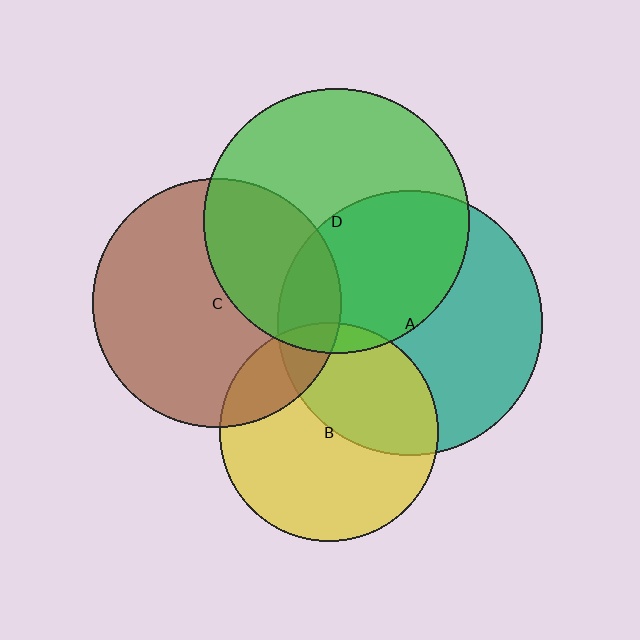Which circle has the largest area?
Circle D (green).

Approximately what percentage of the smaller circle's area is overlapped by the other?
Approximately 35%.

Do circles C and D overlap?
Yes.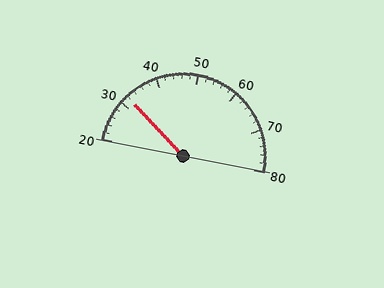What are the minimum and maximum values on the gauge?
The gauge ranges from 20 to 80.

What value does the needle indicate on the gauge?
The needle indicates approximately 32.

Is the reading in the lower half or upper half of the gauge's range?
The reading is in the lower half of the range (20 to 80).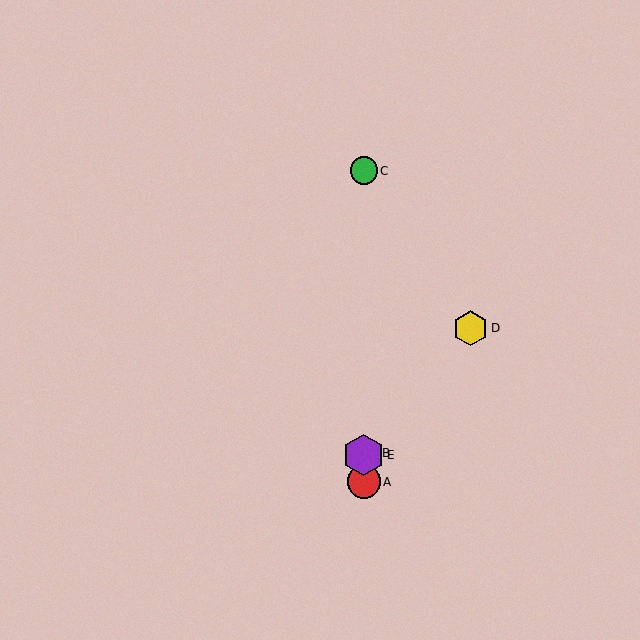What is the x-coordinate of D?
Object D is at x≈470.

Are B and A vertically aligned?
Yes, both are at x≈363.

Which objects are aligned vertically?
Objects A, B, C, E are aligned vertically.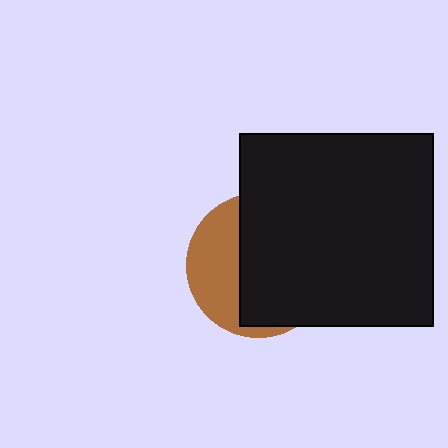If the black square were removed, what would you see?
You would see the complete brown circle.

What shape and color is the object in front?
The object in front is a black square.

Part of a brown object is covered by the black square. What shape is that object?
It is a circle.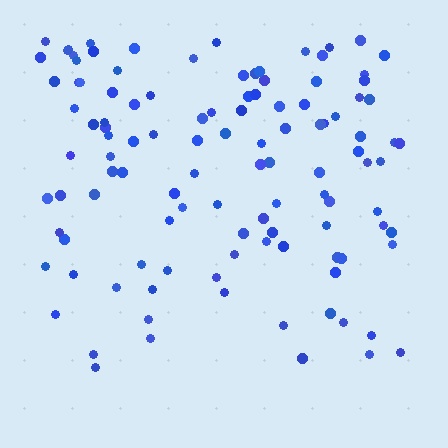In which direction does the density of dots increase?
From bottom to top, with the top side densest.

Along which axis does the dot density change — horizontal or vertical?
Vertical.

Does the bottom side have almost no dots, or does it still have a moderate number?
Still a moderate number, just noticeably fewer than the top.